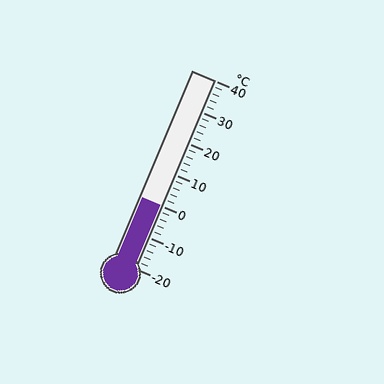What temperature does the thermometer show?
The thermometer shows approximately 0°C.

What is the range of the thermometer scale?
The thermometer scale ranges from -20°C to 40°C.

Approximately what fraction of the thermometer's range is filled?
The thermometer is filled to approximately 35% of its range.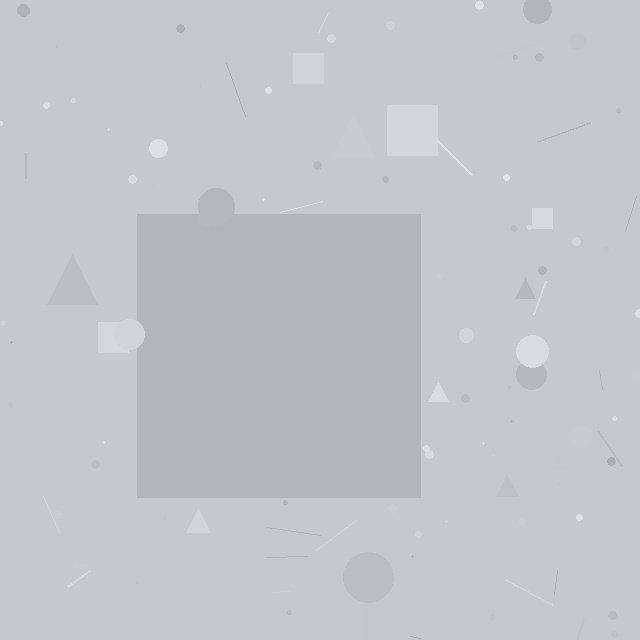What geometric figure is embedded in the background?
A square is embedded in the background.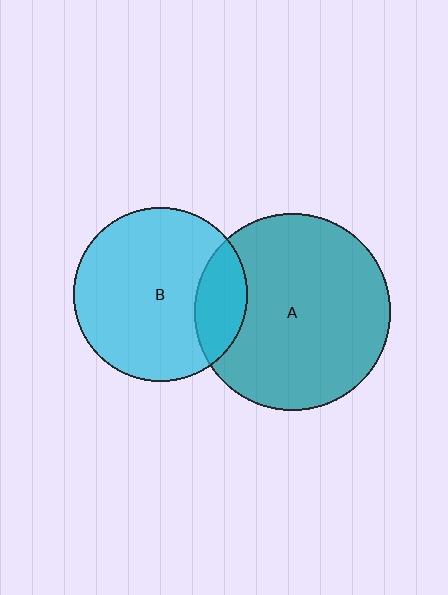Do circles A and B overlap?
Yes.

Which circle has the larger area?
Circle A (teal).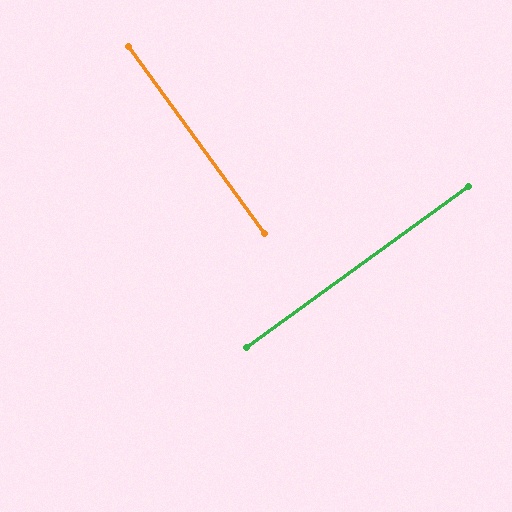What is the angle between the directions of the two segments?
Approximately 90 degrees.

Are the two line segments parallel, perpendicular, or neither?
Perpendicular — they meet at approximately 90°.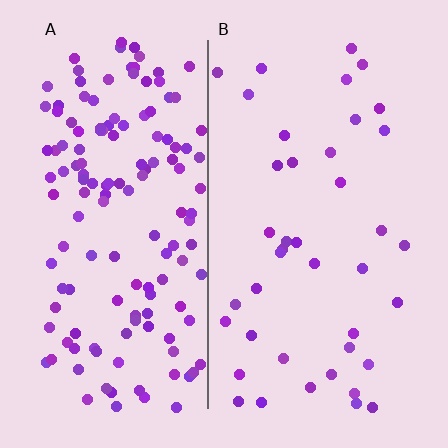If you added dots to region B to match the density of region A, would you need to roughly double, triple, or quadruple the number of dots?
Approximately quadruple.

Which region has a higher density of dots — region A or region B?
A (the left).